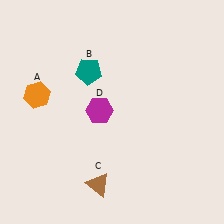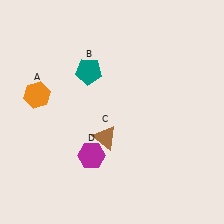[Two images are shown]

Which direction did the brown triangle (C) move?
The brown triangle (C) moved up.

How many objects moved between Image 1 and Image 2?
2 objects moved between the two images.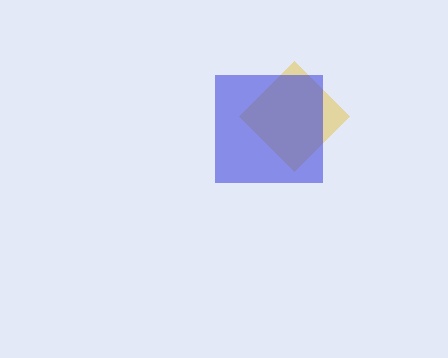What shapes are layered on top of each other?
The layered shapes are: a yellow diamond, a blue square.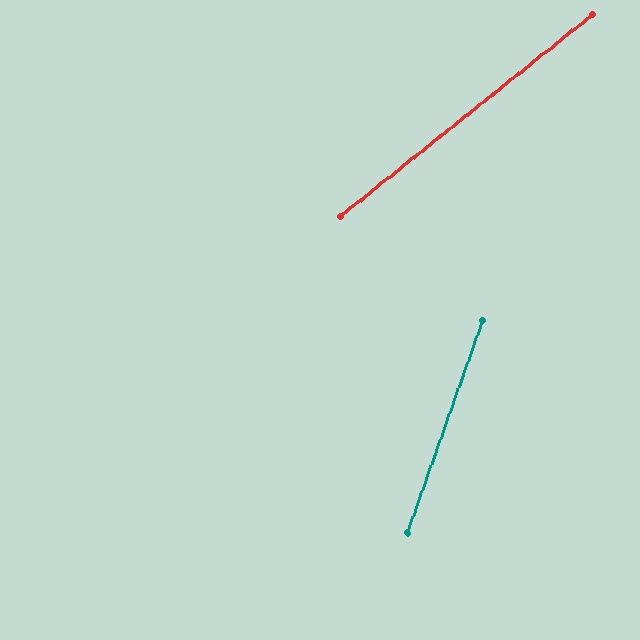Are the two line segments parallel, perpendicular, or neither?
Neither parallel nor perpendicular — they differ by about 32°.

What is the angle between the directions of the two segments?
Approximately 32 degrees.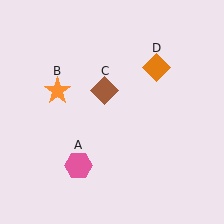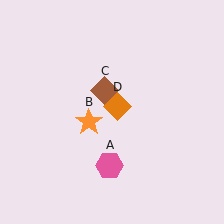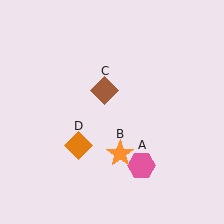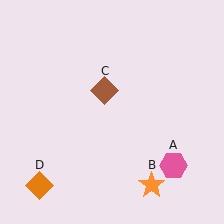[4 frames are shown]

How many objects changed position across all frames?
3 objects changed position: pink hexagon (object A), orange star (object B), orange diamond (object D).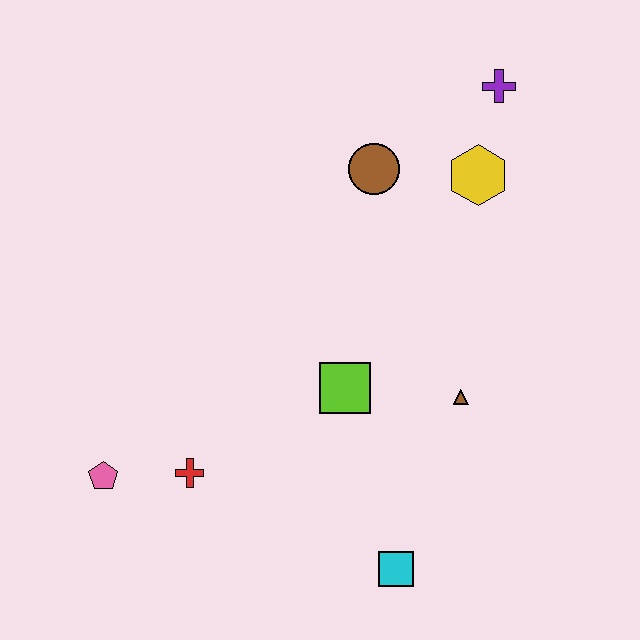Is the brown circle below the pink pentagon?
No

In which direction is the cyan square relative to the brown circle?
The cyan square is below the brown circle.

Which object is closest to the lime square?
The brown triangle is closest to the lime square.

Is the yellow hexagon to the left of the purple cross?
Yes